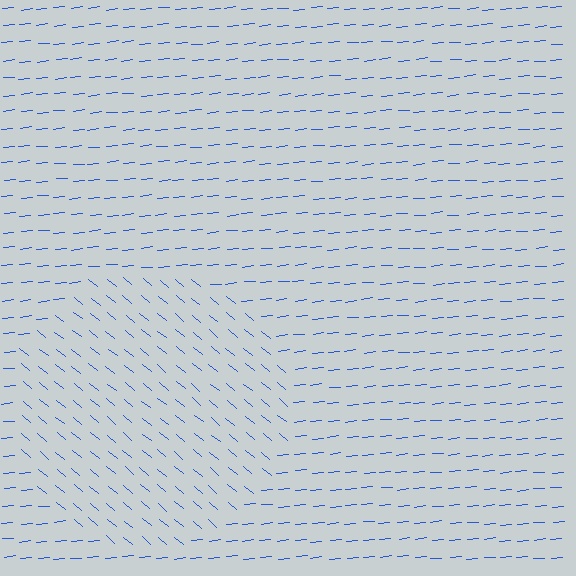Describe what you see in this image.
The image is filled with small blue line segments. A circle region in the image has lines oriented differently from the surrounding lines, creating a visible texture boundary.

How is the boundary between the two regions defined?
The boundary is defined purely by a change in line orientation (approximately 45 degrees difference). All lines are the same color and thickness.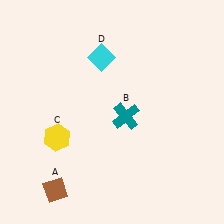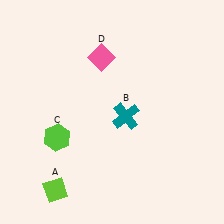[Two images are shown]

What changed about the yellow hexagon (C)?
In Image 1, C is yellow. In Image 2, it changed to lime.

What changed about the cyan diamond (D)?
In Image 1, D is cyan. In Image 2, it changed to pink.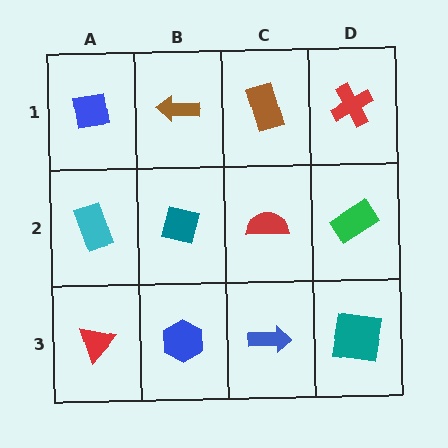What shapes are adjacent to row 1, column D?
A green rectangle (row 2, column D), a brown rectangle (row 1, column C).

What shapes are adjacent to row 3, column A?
A cyan rectangle (row 2, column A), a blue hexagon (row 3, column B).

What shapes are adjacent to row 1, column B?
A teal square (row 2, column B), a blue square (row 1, column A), a brown rectangle (row 1, column C).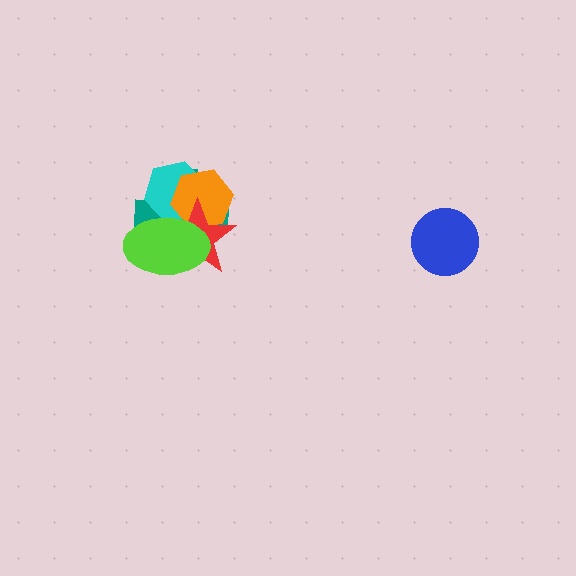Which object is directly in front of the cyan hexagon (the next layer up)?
The orange hexagon is directly in front of the cyan hexagon.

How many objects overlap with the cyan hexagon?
4 objects overlap with the cyan hexagon.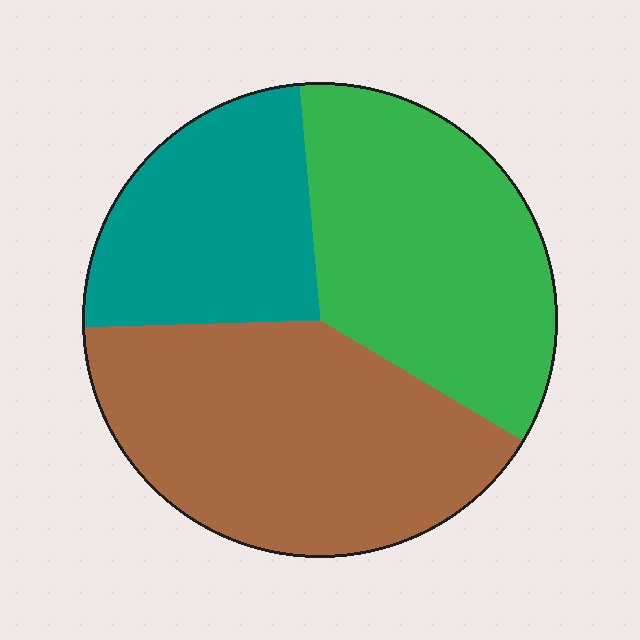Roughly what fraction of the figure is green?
Green takes up about one third (1/3) of the figure.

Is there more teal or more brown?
Brown.